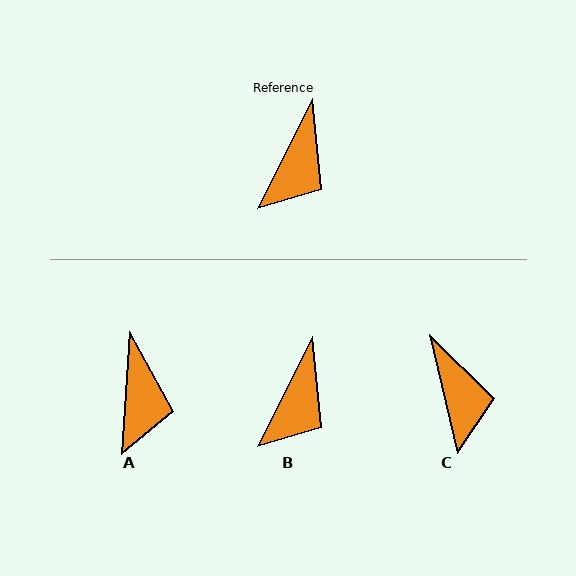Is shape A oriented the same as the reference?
No, it is off by about 23 degrees.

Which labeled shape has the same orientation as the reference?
B.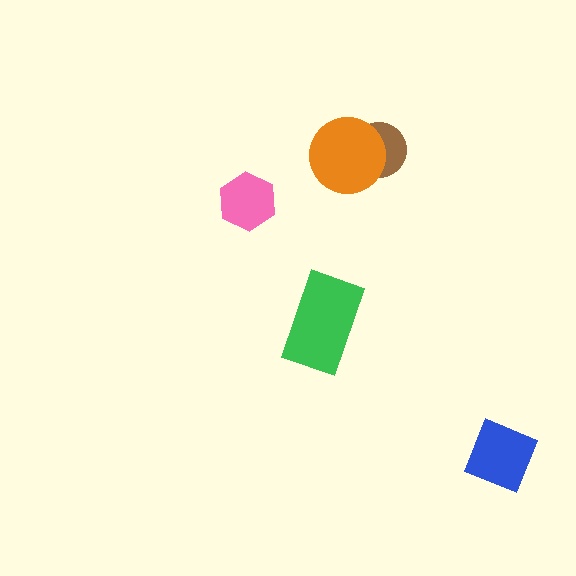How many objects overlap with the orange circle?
1 object overlaps with the orange circle.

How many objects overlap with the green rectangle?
0 objects overlap with the green rectangle.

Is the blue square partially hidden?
No, no other shape covers it.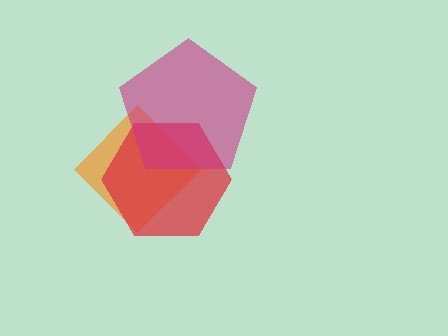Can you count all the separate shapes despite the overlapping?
Yes, there are 3 separate shapes.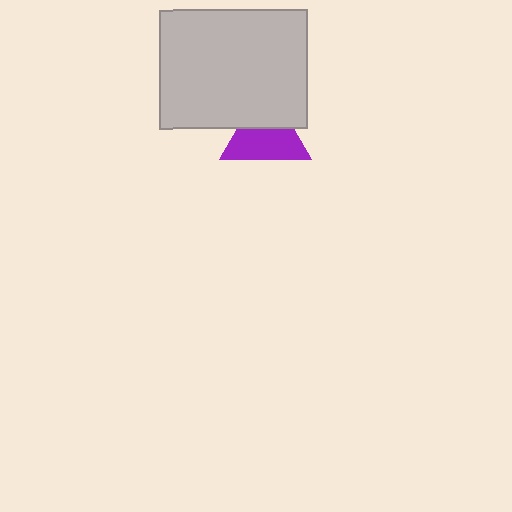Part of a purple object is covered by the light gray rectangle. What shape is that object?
It is a triangle.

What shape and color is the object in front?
The object in front is a light gray rectangle.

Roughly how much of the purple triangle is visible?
About half of it is visible (roughly 61%).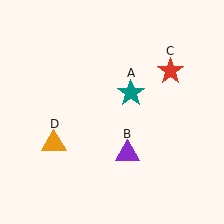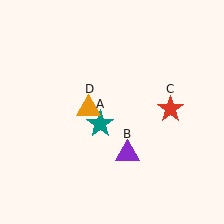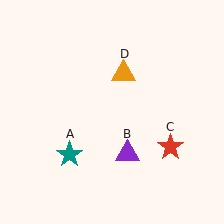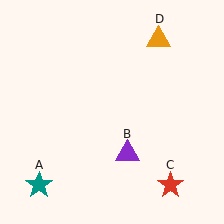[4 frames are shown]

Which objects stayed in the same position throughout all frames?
Purple triangle (object B) remained stationary.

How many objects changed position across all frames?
3 objects changed position: teal star (object A), red star (object C), orange triangle (object D).